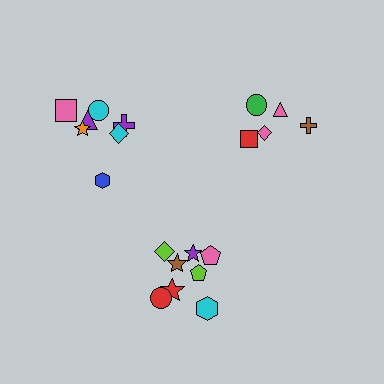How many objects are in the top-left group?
There are 7 objects.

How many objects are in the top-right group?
There are 5 objects.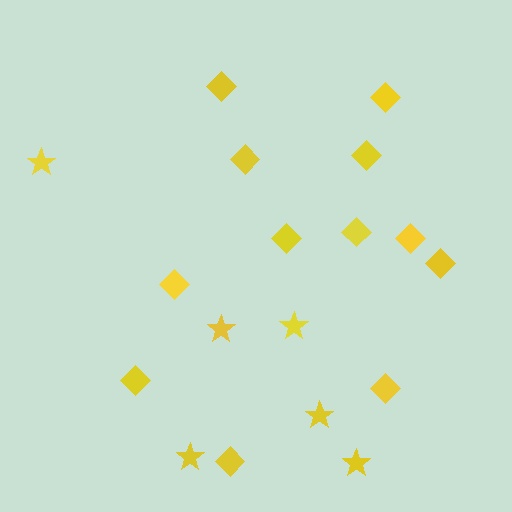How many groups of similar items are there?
There are 2 groups: one group of diamonds (12) and one group of stars (6).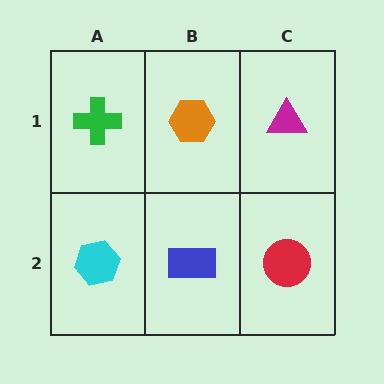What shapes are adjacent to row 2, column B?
An orange hexagon (row 1, column B), a cyan hexagon (row 2, column A), a red circle (row 2, column C).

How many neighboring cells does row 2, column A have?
2.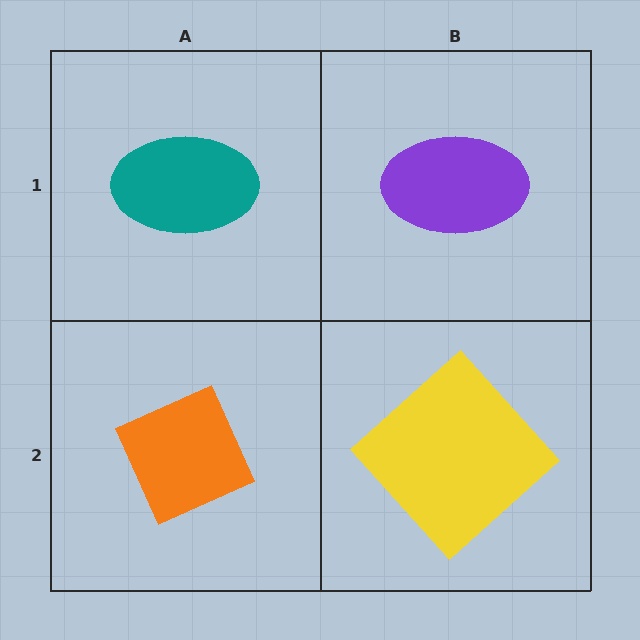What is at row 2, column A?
An orange diamond.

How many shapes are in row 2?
2 shapes.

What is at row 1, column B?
A purple ellipse.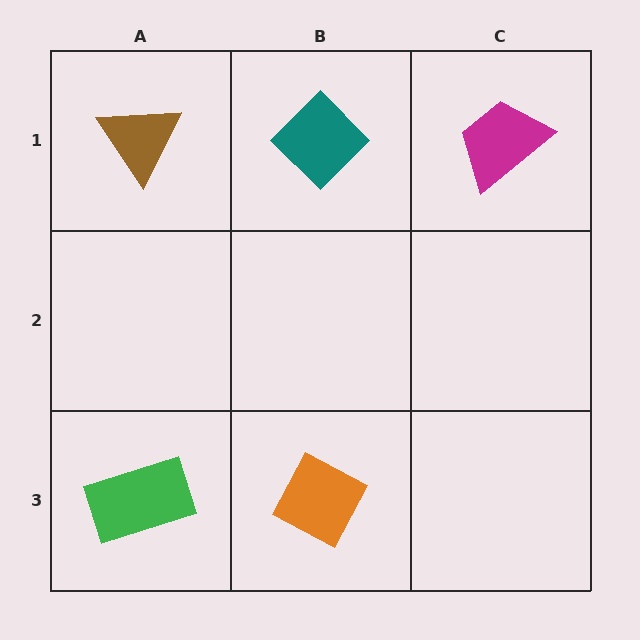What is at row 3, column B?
An orange diamond.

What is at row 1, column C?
A magenta trapezoid.